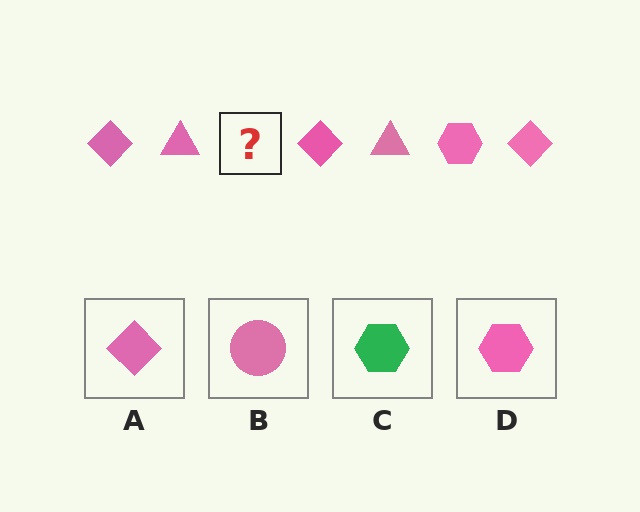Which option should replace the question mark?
Option D.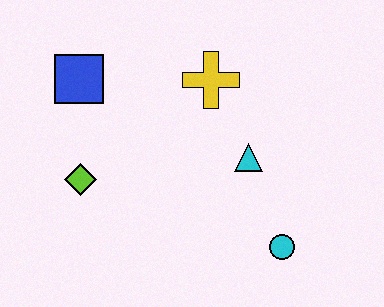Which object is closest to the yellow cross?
The cyan triangle is closest to the yellow cross.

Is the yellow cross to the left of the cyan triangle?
Yes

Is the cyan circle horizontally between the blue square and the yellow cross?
No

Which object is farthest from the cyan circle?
The blue square is farthest from the cyan circle.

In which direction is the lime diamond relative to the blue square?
The lime diamond is below the blue square.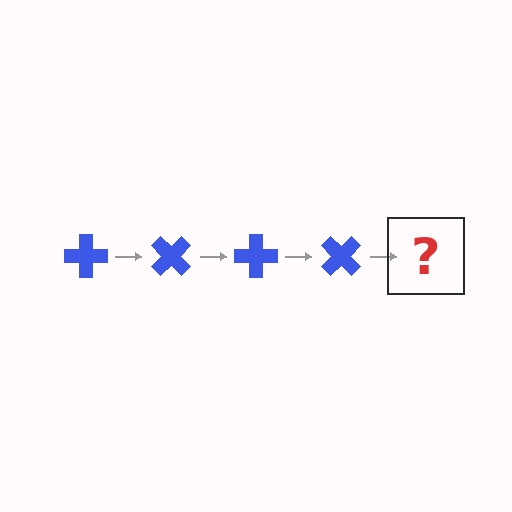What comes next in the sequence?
The next element should be a blue cross rotated 180 degrees.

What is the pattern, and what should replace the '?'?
The pattern is that the cross rotates 45 degrees each step. The '?' should be a blue cross rotated 180 degrees.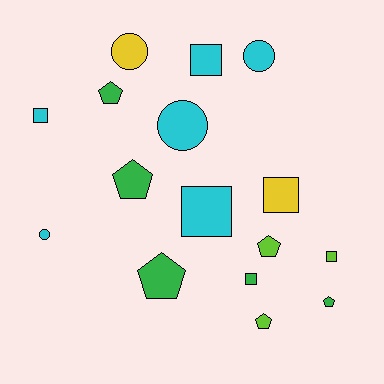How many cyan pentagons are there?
There are no cyan pentagons.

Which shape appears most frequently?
Square, with 6 objects.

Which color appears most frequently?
Cyan, with 6 objects.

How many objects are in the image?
There are 16 objects.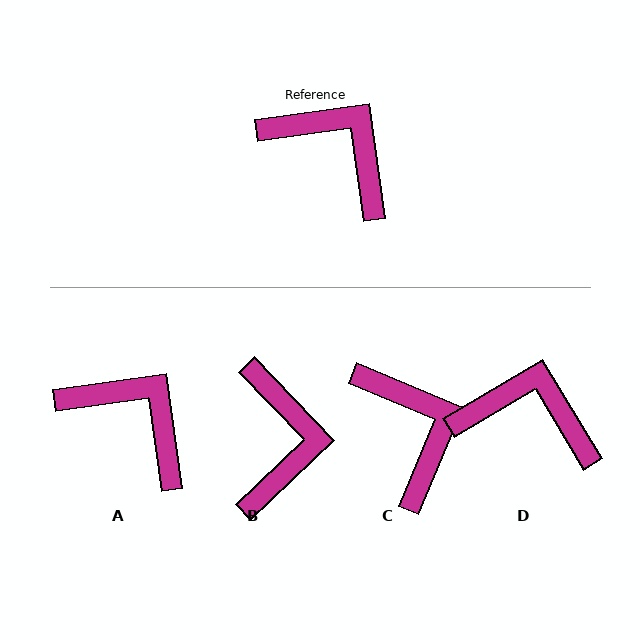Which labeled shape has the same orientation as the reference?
A.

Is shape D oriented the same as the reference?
No, it is off by about 23 degrees.